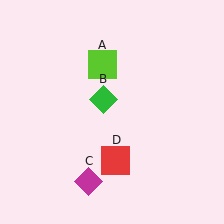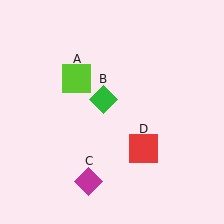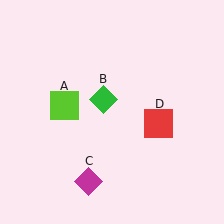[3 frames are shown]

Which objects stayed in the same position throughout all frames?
Green diamond (object B) and magenta diamond (object C) remained stationary.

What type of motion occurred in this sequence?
The lime square (object A), red square (object D) rotated counterclockwise around the center of the scene.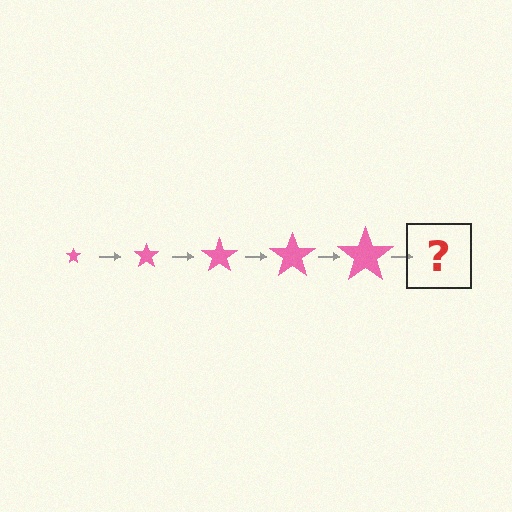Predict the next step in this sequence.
The next step is a pink star, larger than the previous one.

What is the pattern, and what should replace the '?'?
The pattern is that the star gets progressively larger each step. The '?' should be a pink star, larger than the previous one.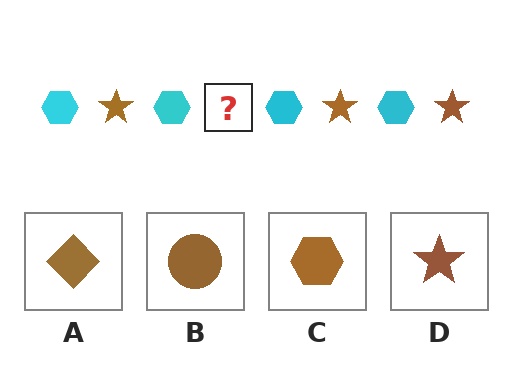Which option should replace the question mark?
Option D.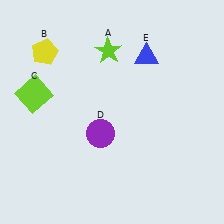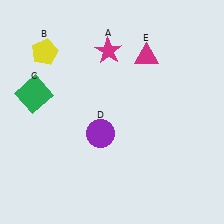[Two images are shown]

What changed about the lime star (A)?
In Image 1, A is lime. In Image 2, it changed to magenta.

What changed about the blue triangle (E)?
In Image 1, E is blue. In Image 2, it changed to magenta.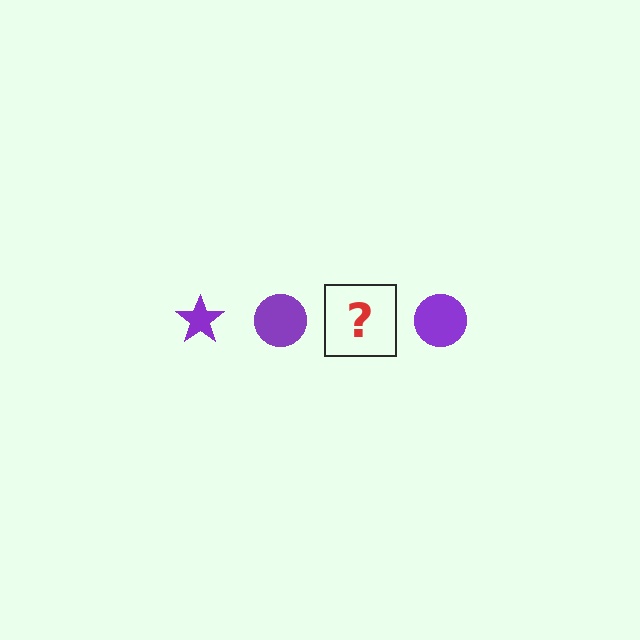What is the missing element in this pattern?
The missing element is a purple star.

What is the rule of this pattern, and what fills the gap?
The rule is that the pattern cycles through star, circle shapes in purple. The gap should be filled with a purple star.